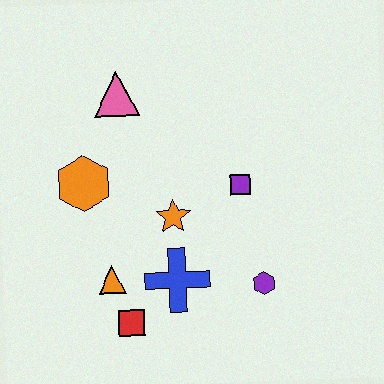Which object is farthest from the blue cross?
The pink triangle is farthest from the blue cross.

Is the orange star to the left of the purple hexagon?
Yes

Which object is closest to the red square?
The orange triangle is closest to the red square.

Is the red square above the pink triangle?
No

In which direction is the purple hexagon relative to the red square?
The purple hexagon is to the right of the red square.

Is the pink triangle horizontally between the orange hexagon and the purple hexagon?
Yes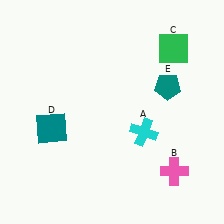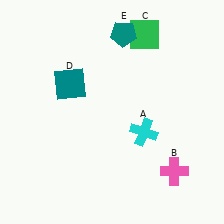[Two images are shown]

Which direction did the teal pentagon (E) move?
The teal pentagon (E) moved up.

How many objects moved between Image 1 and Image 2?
3 objects moved between the two images.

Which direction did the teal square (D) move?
The teal square (D) moved up.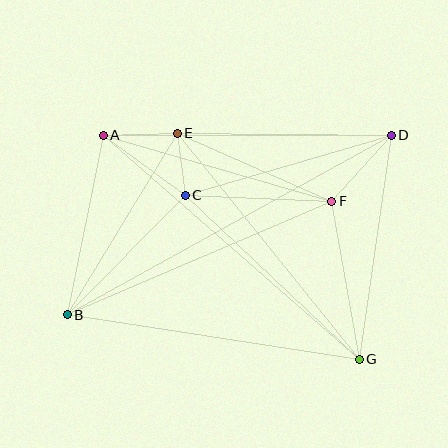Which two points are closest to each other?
Points C and E are closest to each other.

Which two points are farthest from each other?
Points B and D are farthest from each other.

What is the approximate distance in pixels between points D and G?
The distance between D and G is approximately 226 pixels.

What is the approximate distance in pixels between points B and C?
The distance between B and C is approximately 168 pixels.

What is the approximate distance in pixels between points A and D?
The distance between A and D is approximately 288 pixels.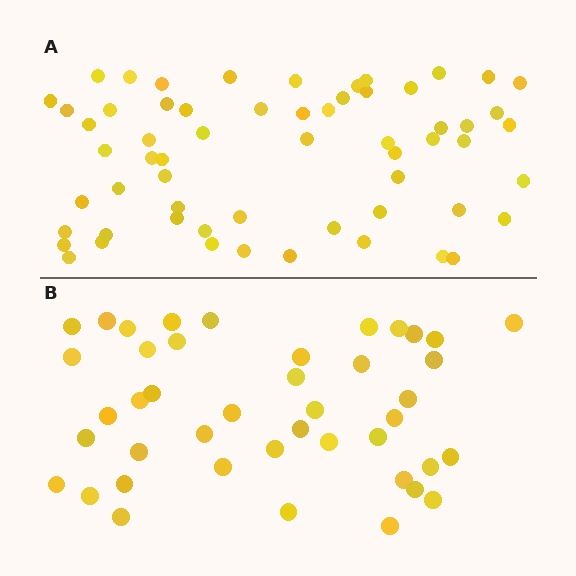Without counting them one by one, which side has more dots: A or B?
Region A (the top region) has more dots.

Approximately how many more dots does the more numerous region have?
Region A has approximately 15 more dots than region B.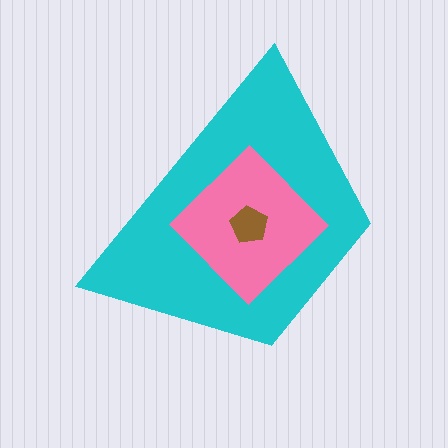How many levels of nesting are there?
3.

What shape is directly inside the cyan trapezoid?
The pink diamond.